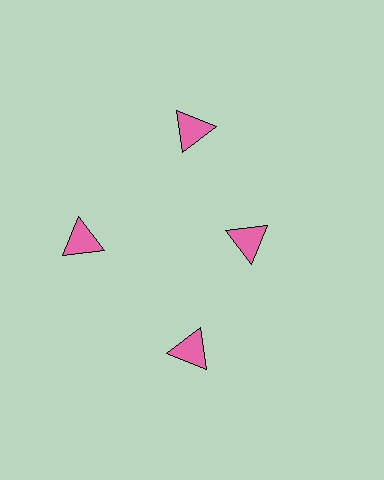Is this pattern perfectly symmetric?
No. The 4 pink triangles are arranged in a ring, but one element near the 3 o'clock position is pulled inward toward the center, breaking the 4-fold rotational symmetry.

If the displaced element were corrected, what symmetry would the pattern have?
It would have 4-fold rotational symmetry — the pattern would map onto itself every 90 degrees.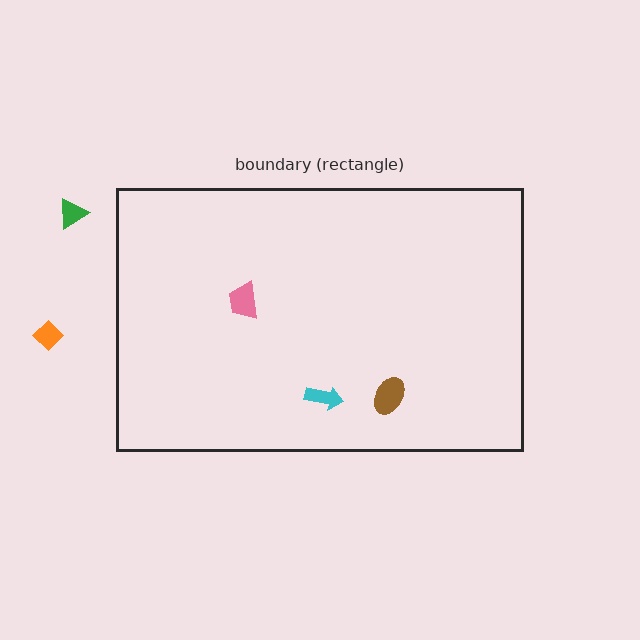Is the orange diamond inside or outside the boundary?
Outside.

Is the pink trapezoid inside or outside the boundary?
Inside.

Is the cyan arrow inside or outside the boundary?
Inside.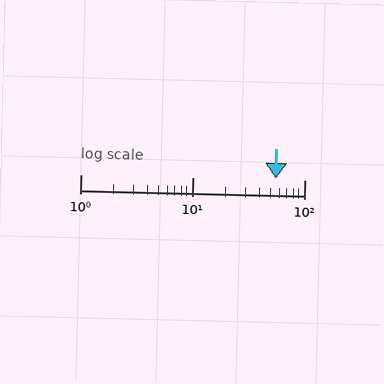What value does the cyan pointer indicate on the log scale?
The pointer indicates approximately 56.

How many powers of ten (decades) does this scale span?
The scale spans 2 decades, from 1 to 100.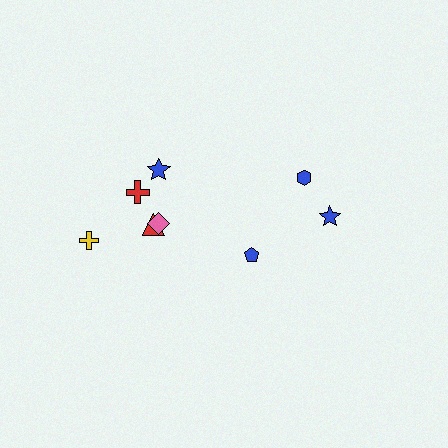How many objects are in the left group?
There are 5 objects.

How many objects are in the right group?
There are 3 objects.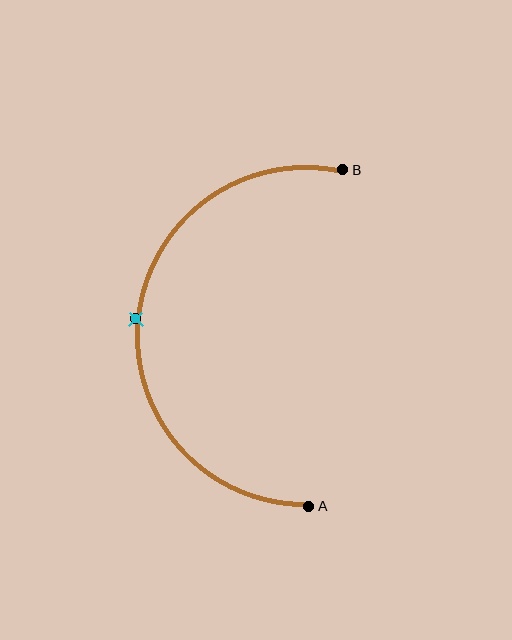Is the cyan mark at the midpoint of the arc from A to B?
Yes. The cyan mark lies on the arc at equal arc-length from both A and B — it is the arc midpoint.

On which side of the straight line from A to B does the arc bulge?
The arc bulges to the left of the straight line connecting A and B.